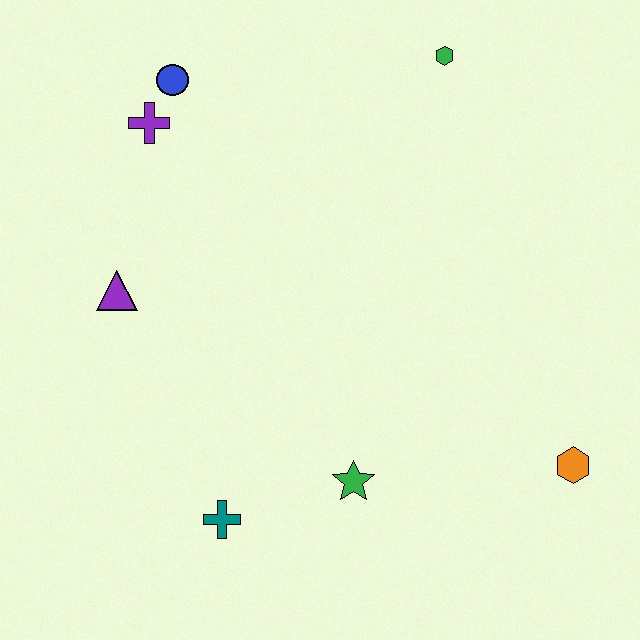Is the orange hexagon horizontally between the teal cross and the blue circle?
No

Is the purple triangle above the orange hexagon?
Yes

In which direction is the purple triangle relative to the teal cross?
The purple triangle is above the teal cross.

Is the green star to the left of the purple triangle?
No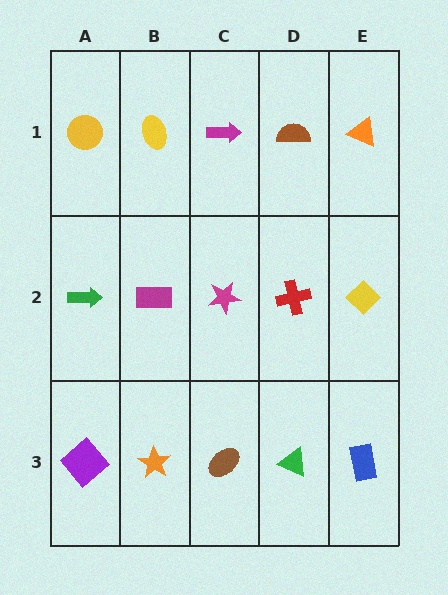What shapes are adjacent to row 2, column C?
A magenta arrow (row 1, column C), a brown ellipse (row 3, column C), a magenta rectangle (row 2, column B), a red cross (row 2, column D).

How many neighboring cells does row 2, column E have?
3.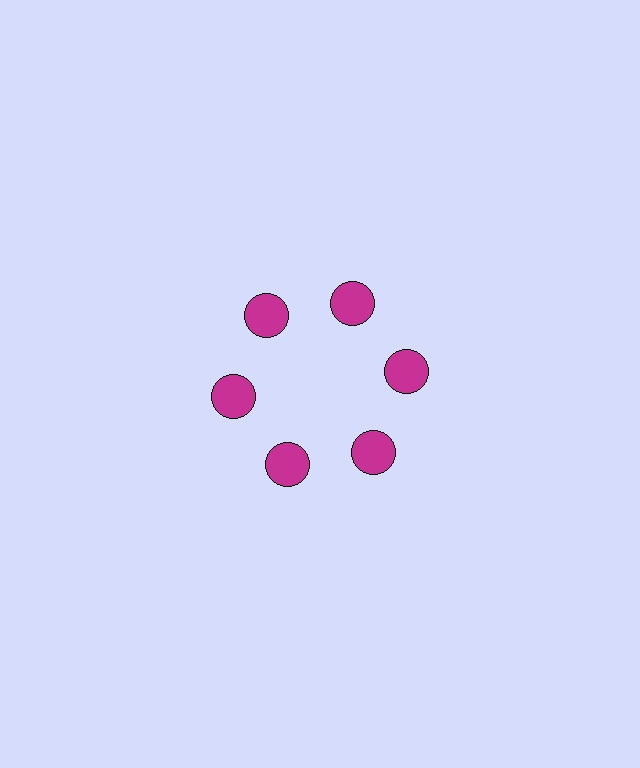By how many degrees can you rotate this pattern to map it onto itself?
The pattern maps onto itself every 60 degrees of rotation.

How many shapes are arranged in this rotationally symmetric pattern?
There are 6 shapes, arranged in 6 groups of 1.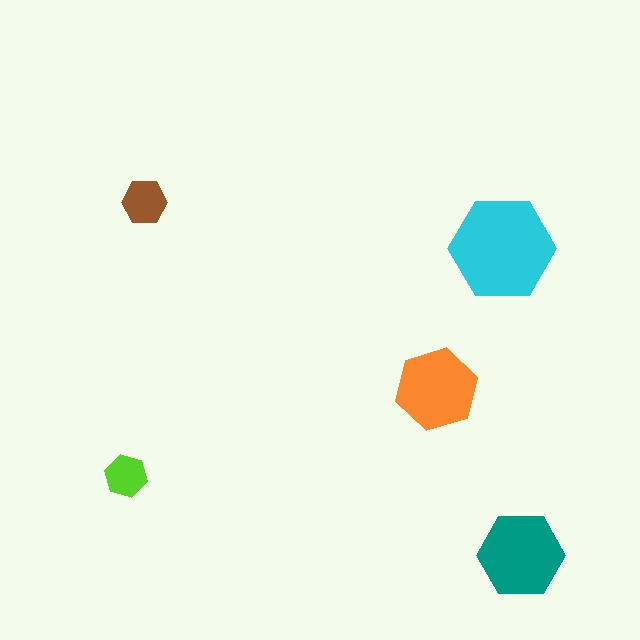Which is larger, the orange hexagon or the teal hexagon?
The teal one.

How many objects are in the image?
There are 5 objects in the image.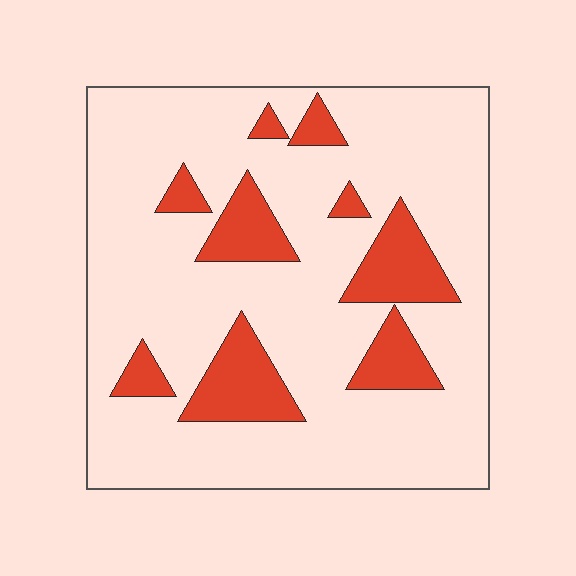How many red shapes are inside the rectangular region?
9.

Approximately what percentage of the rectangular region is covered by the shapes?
Approximately 20%.